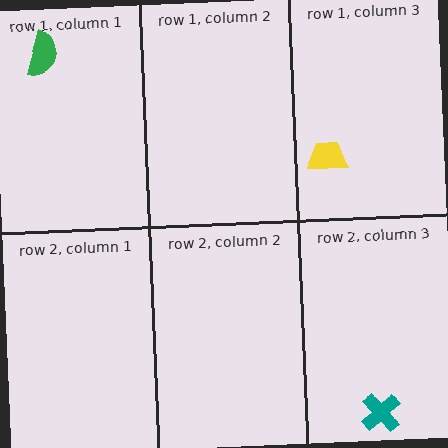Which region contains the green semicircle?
The row 1, column 1 region.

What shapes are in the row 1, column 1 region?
The green semicircle.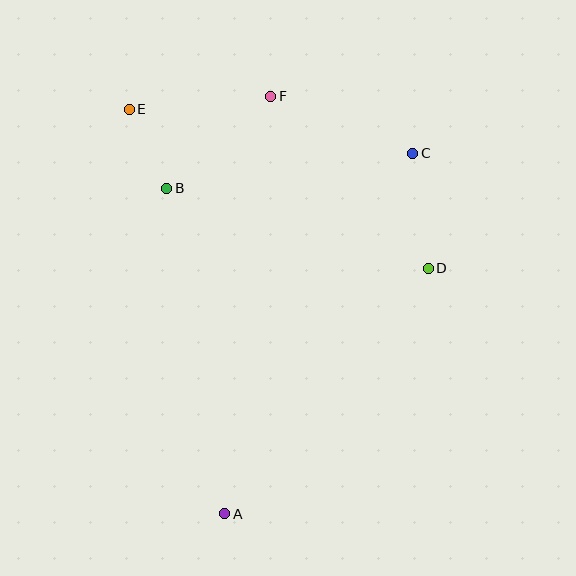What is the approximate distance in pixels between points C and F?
The distance between C and F is approximately 153 pixels.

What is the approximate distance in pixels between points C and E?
The distance between C and E is approximately 287 pixels.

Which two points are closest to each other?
Points B and E are closest to each other.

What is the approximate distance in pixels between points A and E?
The distance between A and E is approximately 416 pixels.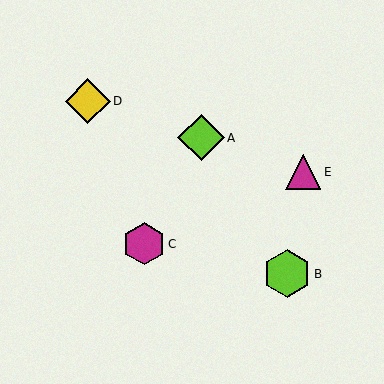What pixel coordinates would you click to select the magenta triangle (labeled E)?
Click at (303, 172) to select the magenta triangle E.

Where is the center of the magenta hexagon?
The center of the magenta hexagon is at (144, 244).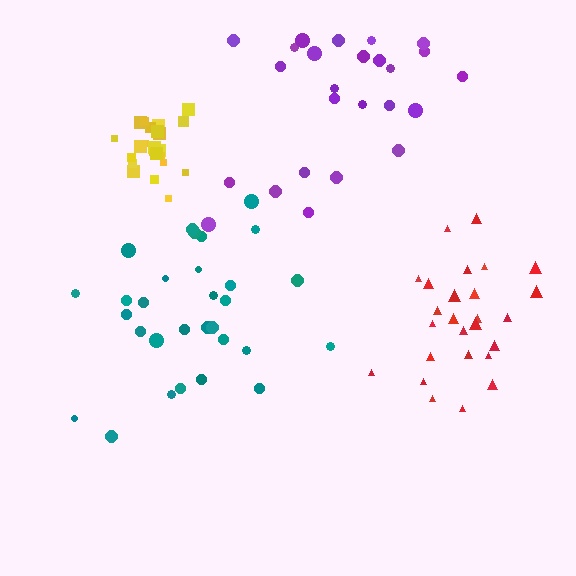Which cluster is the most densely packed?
Yellow.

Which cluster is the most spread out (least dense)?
Purple.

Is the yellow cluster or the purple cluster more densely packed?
Yellow.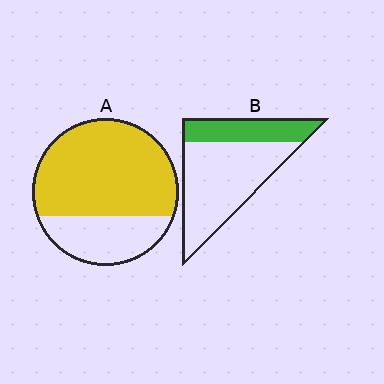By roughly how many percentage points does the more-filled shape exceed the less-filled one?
By roughly 40 percentage points (A over B).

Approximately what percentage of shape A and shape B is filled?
A is approximately 70% and B is approximately 30%.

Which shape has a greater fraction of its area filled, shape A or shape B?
Shape A.